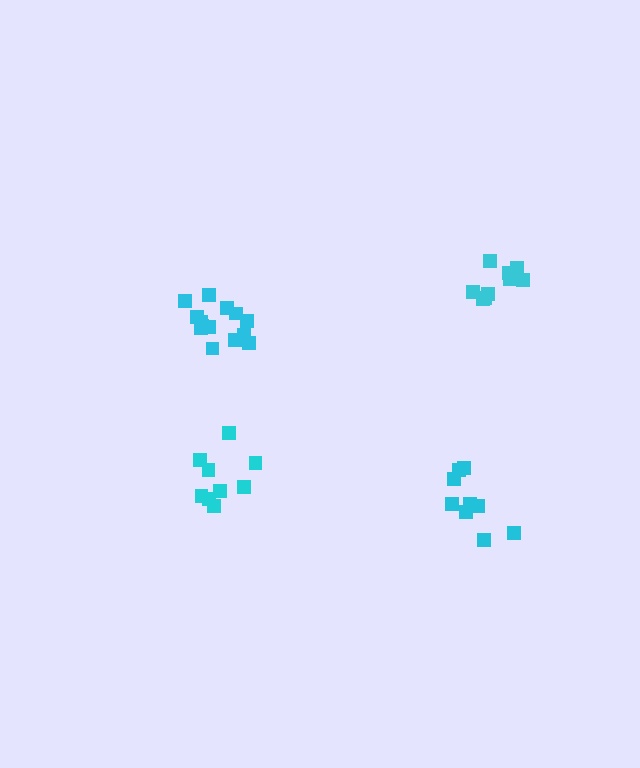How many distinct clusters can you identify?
There are 4 distinct clusters.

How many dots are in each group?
Group 1: 9 dots, Group 2: 14 dots, Group 3: 9 dots, Group 4: 9 dots (41 total).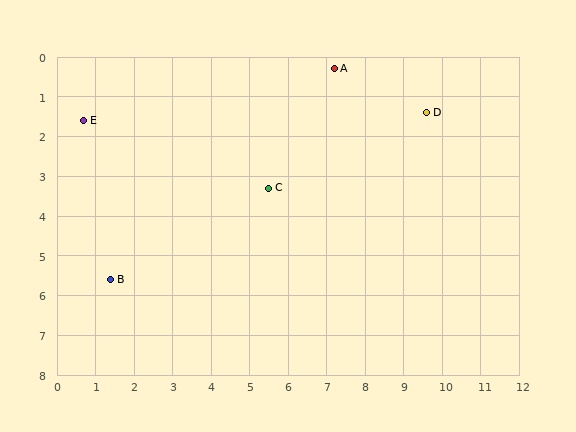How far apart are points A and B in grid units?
Points A and B are about 7.9 grid units apart.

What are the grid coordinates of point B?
Point B is at approximately (1.4, 5.6).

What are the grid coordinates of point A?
Point A is at approximately (7.2, 0.3).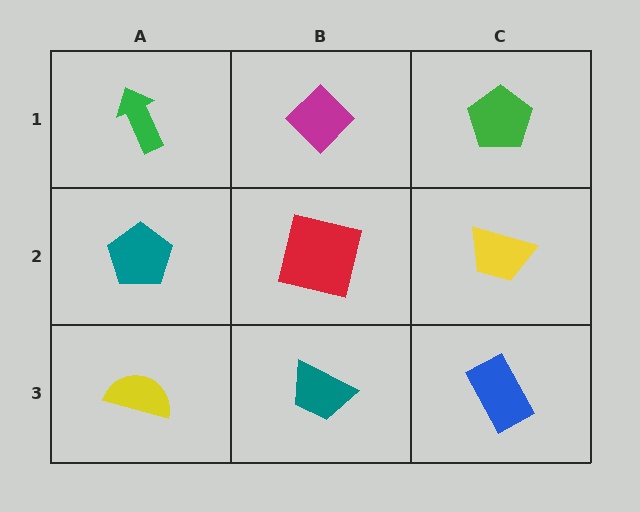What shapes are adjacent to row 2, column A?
A green arrow (row 1, column A), a yellow semicircle (row 3, column A), a red square (row 2, column B).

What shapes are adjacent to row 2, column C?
A green pentagon (row 1, column C), a blue rectangle (row 3, column C), a red square (row 2, column B).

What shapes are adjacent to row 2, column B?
A magenta diamond (row 1, column B), a teal trapezoid (row 3, column B), a teal pentagon (row 2, column A), a yellow trapezoid (row 2, column C).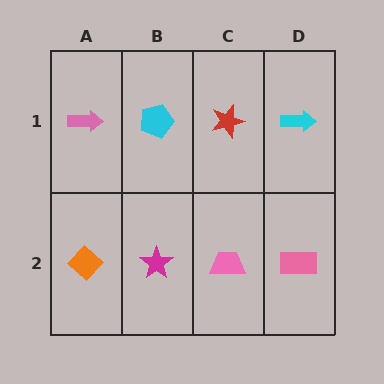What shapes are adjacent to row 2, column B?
A cyan pentagon (row 1, column B), an orange diamond (row 2, column A), a pink trapezoid (row 2, column C).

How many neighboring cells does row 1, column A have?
2.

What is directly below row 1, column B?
A magenta star.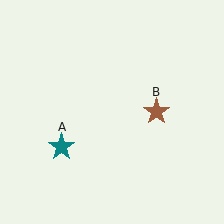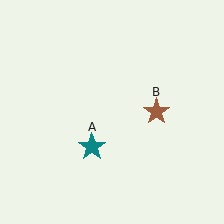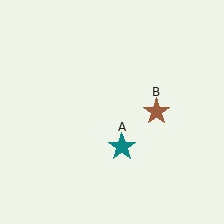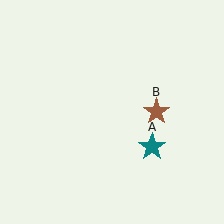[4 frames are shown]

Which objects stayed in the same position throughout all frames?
Brown star (object B) remained stationary.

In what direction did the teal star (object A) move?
The teal star (object A) moved right.